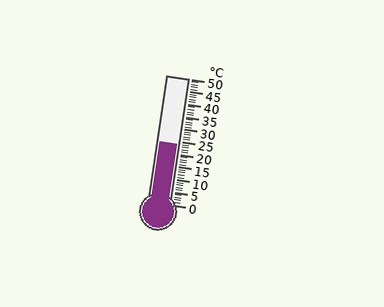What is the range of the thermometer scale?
The thermometer scale ranges from 0°C to 50°C.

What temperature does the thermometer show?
The thermometer shows approximately 24°C.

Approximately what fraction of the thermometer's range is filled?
The thermometer is filled to approximately 50% of its range.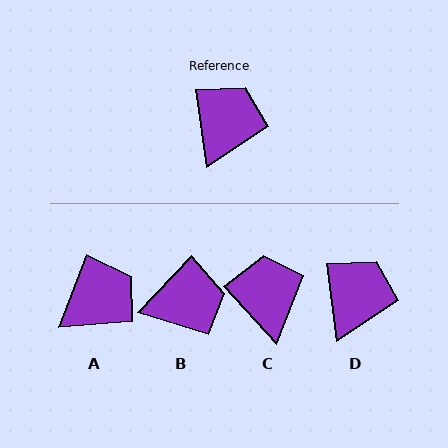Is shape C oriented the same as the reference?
No, it is off by about 35 degrees.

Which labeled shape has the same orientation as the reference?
D.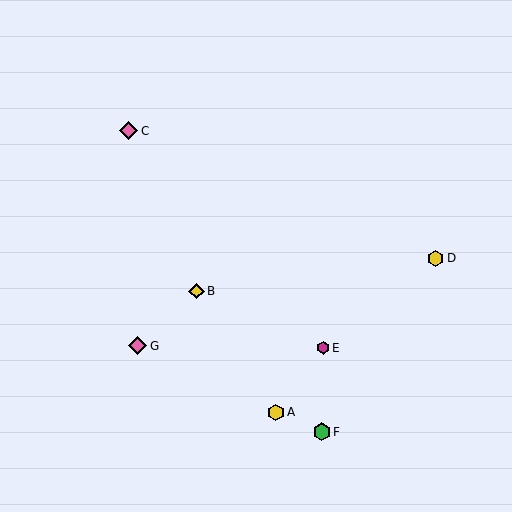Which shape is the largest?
The pink diamond (labeled C) is the largest.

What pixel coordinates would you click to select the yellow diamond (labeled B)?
Click at (197, 291) to select the yellow diamond B.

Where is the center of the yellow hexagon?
The center of the yellow hexagon is at (436, 258).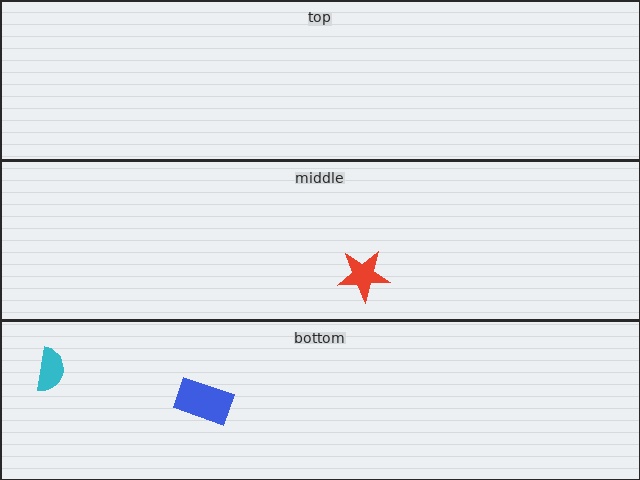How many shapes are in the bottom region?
2.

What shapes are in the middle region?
The red star.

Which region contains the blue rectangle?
The bottom region.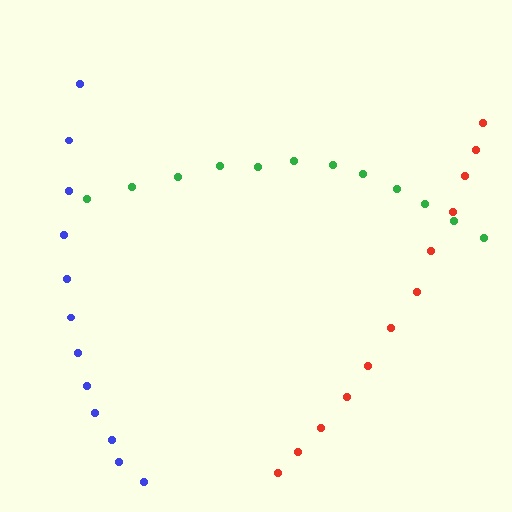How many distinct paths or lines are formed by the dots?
There are 3 distinct paths.